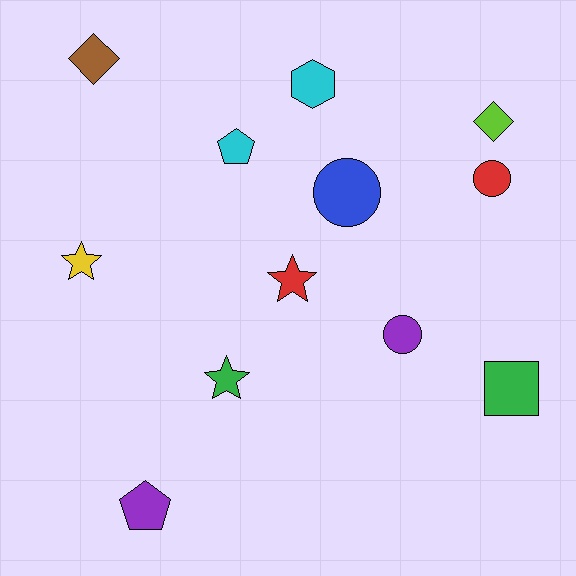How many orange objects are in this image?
There are no orange objects.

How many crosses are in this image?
There are no crosses.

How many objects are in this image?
There are 12 objects.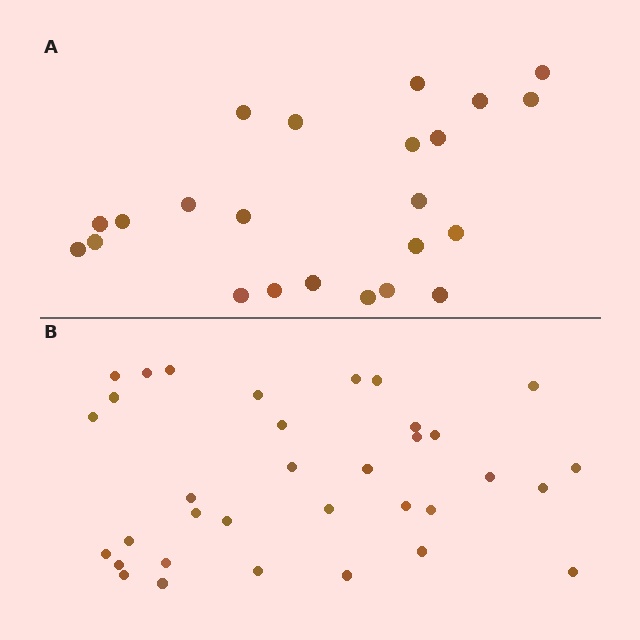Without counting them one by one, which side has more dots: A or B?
Region B (the bottom region) has more dots.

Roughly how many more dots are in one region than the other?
Region B has roughly 12 or so more dots than region A.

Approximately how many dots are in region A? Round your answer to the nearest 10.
About 20 dots. (The exact count is 23, which rounds to 20.)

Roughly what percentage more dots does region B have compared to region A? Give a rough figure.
About 50% more.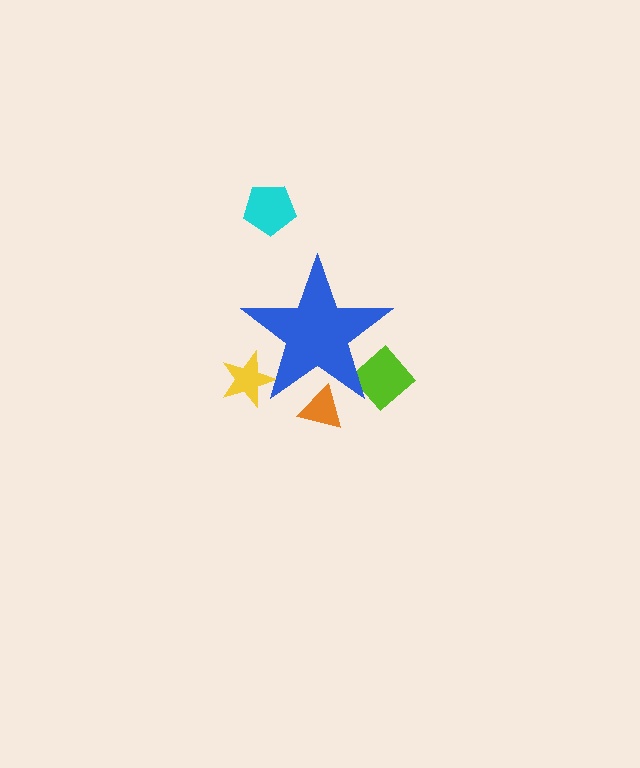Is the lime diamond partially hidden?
Yes, the lime diamond is partially hidden behind the blue star.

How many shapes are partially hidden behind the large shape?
3 shapes are partially hidden.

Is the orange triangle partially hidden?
Yes, the orange triangle is partially hidden behind the blue star.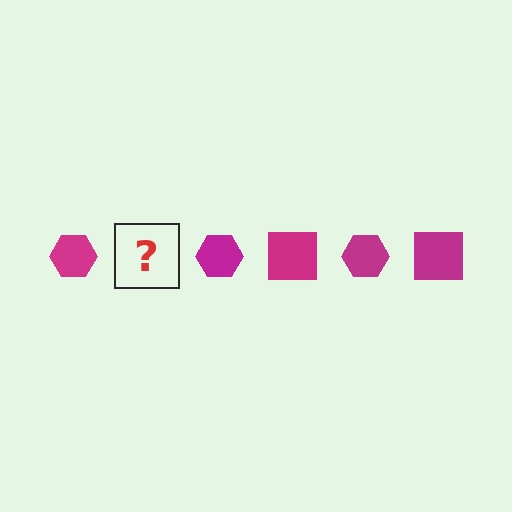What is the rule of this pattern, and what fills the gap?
The rule is that the pattern cycles through hexagon, square shapes in magenta. The gap should be filled with a magenta square.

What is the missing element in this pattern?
The missing element is a magenta square.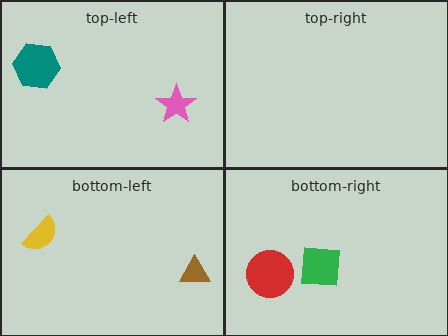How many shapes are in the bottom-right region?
2.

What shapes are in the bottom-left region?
The brown triangle, the yellow semicircle.